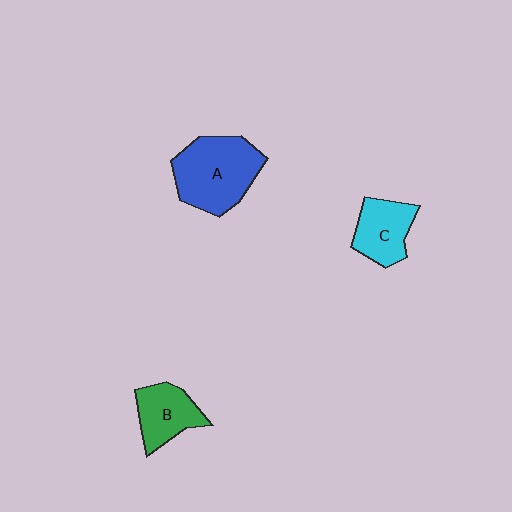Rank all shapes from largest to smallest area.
From largest to smallest: A (blue), C (cyan), B (green).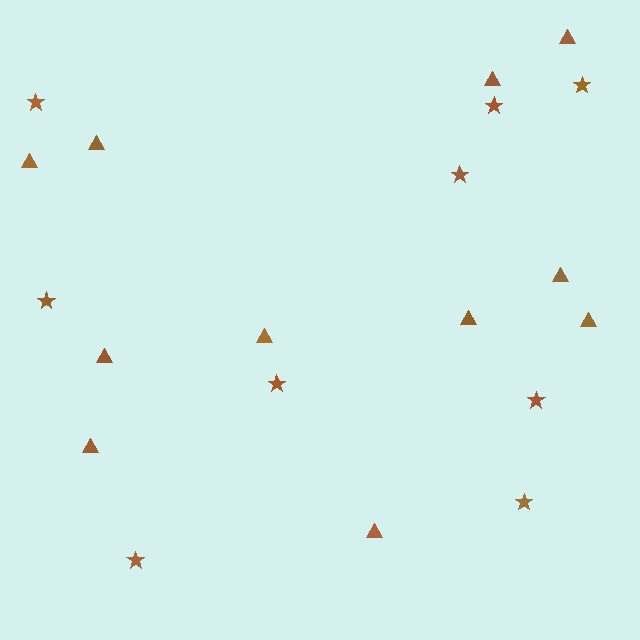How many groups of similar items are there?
There are 2 groups: one group of stars (9) and one group of triangles (11).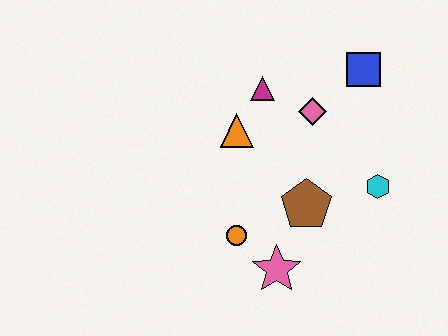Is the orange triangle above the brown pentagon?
Yes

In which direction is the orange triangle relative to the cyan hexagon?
The orange triangle is to the left of the cyan hexagon.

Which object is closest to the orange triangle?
The magenta triangle is closest to the orange triangle.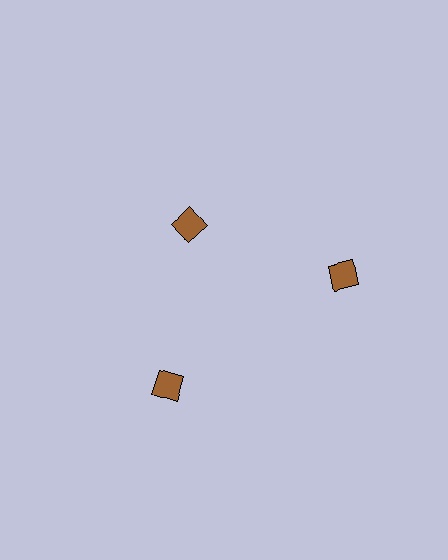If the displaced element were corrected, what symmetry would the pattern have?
It would have 3-fold rotational symmetry — the pattern would map onto itself every 120 degrees.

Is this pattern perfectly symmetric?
No. The 3 brown diamonds are arranged in a ring, but one element near the 11 o'clock position is pulled inward toward the center, breaking the 3-fold rotational symmetry.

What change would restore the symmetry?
The symmetry would be restored by moving it outward, back onto the ring so that all 3 diamonds sit at equal angles and equal distance from the center.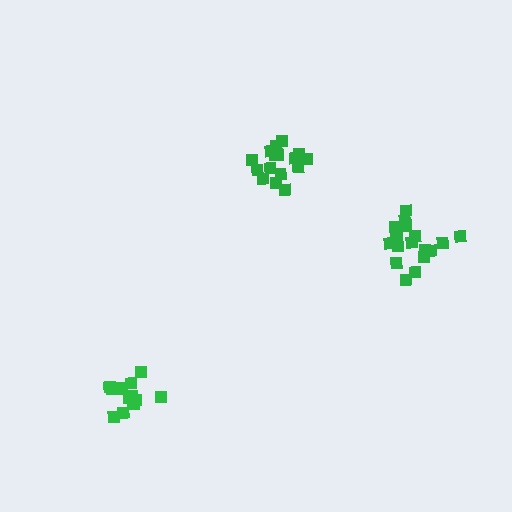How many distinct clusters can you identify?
There are 3 distinct clusters.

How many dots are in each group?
Group 1: 14 dots, Group 2: 16 dots, Group 3: 18 dots (48 total).